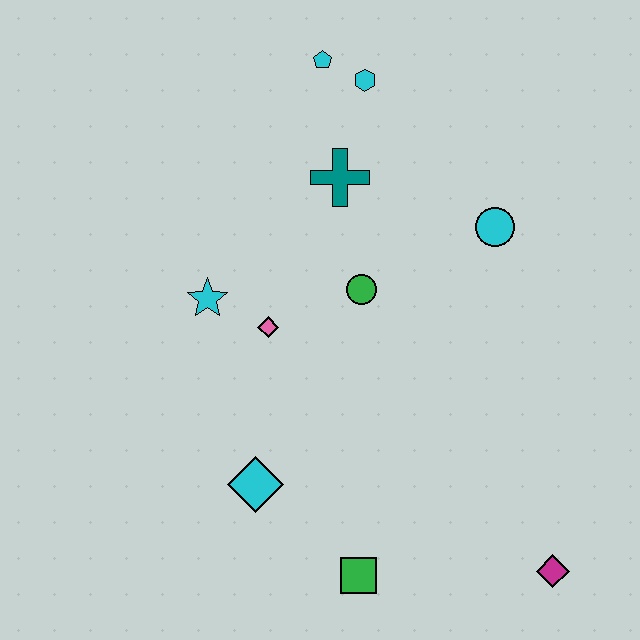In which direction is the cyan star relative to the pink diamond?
The cyan star is to the left of the pink diamond.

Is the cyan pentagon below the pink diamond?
No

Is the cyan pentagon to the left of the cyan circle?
Yes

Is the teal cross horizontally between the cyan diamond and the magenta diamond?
Yes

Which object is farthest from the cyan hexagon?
The magenta diamond is farthest from the cyan hexagon.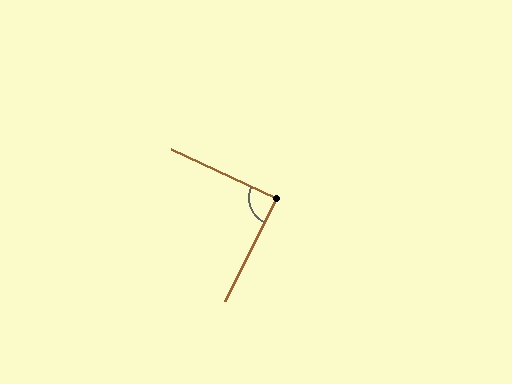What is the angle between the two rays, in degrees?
Approximately 89 degrees.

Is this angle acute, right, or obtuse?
It is approximately a right angle.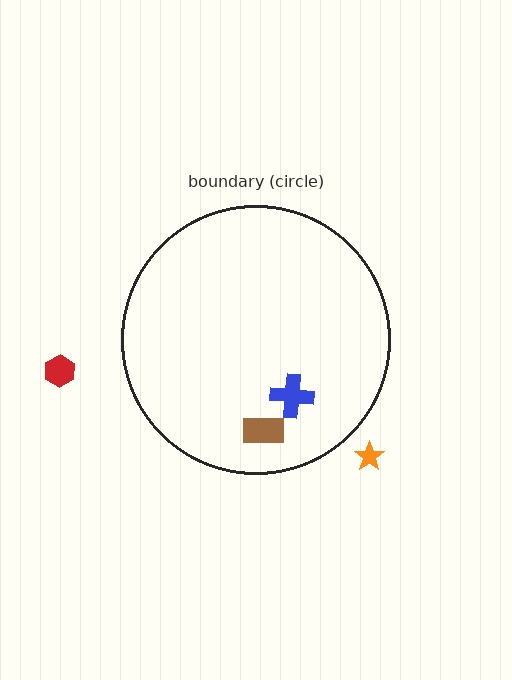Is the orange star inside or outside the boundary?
Outside.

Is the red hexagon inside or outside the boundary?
Outside.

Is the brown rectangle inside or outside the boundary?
Inside.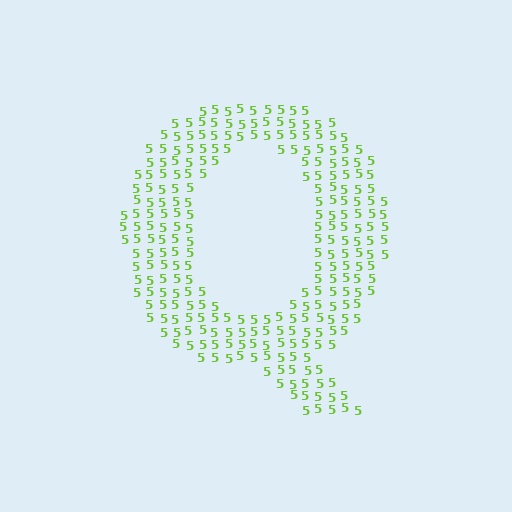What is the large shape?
The large shape is the letter Q.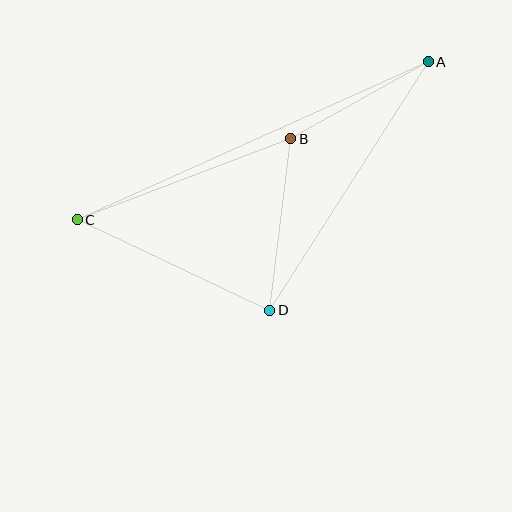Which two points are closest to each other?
Points A and B are closest to each other.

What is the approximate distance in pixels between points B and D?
The distance between B and D is approximately 172 pixels.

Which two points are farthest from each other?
Points A and C are farthest from each other.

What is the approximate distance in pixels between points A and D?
The distance between A and D is approximately 294 pixels.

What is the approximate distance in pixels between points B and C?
The distance between B and C is approximately 228 pixels.